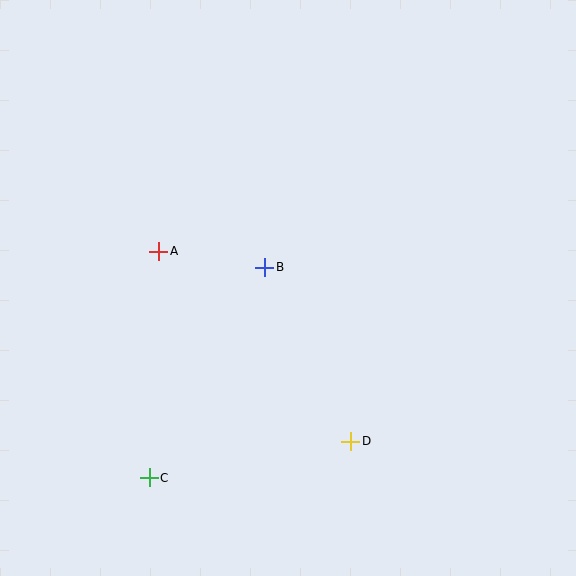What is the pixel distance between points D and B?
The distance between D and B is 194 pixels.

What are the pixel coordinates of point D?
Point D is at (351, 441).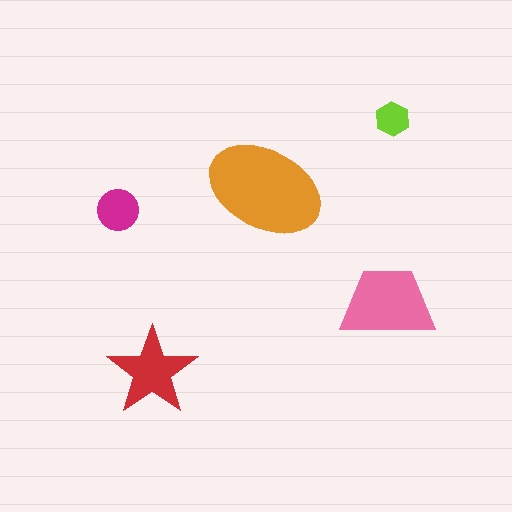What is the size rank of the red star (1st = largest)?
3rd.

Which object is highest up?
The lime hexagon is topmost.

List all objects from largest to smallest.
The orange ellipse, the pink trapezoid, the red star, the magenta circle, the lime hexagon.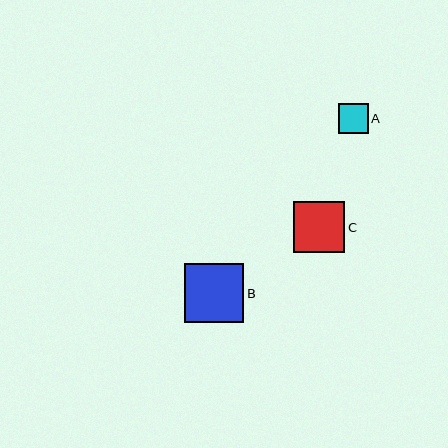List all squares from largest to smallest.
From largest to smallest: B, C, A.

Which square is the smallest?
Square A is the smallest with a size of approximately 30 pixels.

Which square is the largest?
Square B is the largest with a size of approximately 59 pixels.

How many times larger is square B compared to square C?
Square B is approximately 1.2 times the size of square C.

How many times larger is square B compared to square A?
Square B is approximately 1.9 times the size of square A.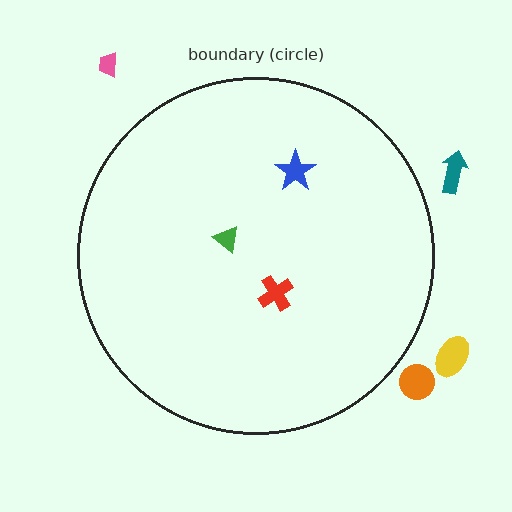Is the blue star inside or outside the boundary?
Inside.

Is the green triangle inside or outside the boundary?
Inside.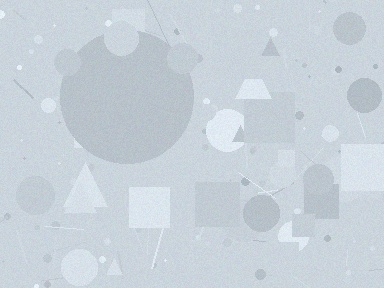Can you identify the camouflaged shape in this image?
The camouflaged shape is a circle.